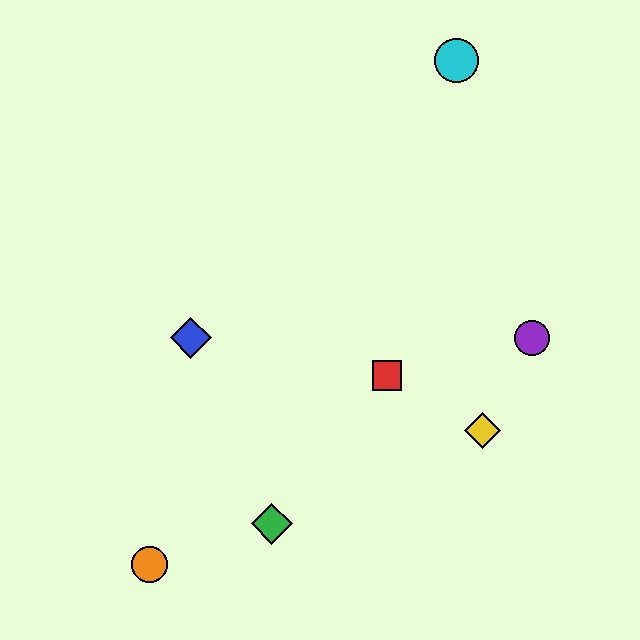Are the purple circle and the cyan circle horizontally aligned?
No, the purple circle is at y≈338 and the cyan circle is at y≈61.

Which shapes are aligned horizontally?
The blue diamond, the purple circle are aligned horizontally.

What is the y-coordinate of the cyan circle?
The cyan circle is at y≈61.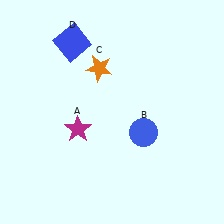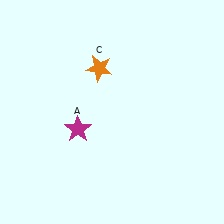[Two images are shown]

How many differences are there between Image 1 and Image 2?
There are 2 differences between the two images.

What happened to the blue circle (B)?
The blue circle (B) was removed in Image 2. It was in the bottom-right area of Image 1.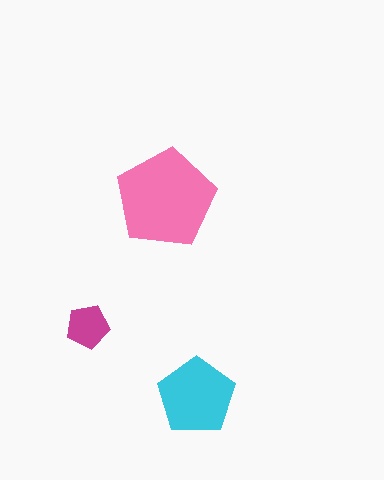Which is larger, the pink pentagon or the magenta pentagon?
The pink one.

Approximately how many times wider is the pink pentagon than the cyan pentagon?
About 1.5 times wider.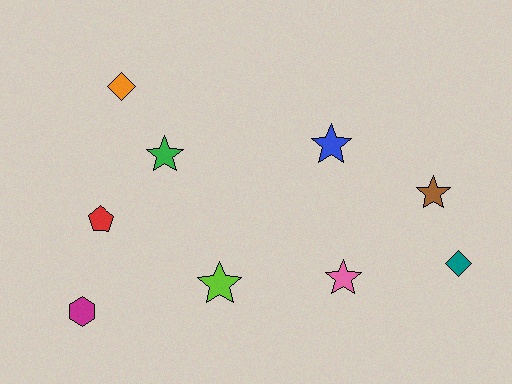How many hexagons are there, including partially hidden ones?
There is 1 hexagon.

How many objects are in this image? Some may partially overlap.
There are 9 objects.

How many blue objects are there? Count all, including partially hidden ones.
There is 1 blue object.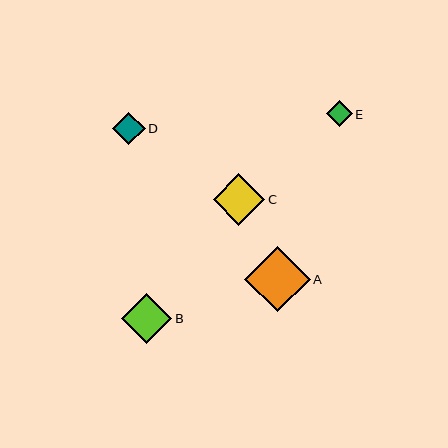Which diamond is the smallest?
Diamond E is the smallest with a size of approximately 26 pixels.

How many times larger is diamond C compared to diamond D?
Diamond C is approximately 1.6 times the size of diamond D.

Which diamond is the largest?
Diamond A is the largest with a size of approximately 66 pixels.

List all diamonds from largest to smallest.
From largest to smallest: A, C, B, D, E.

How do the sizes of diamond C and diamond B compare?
Diamond C and diamond B are approximately the same size.